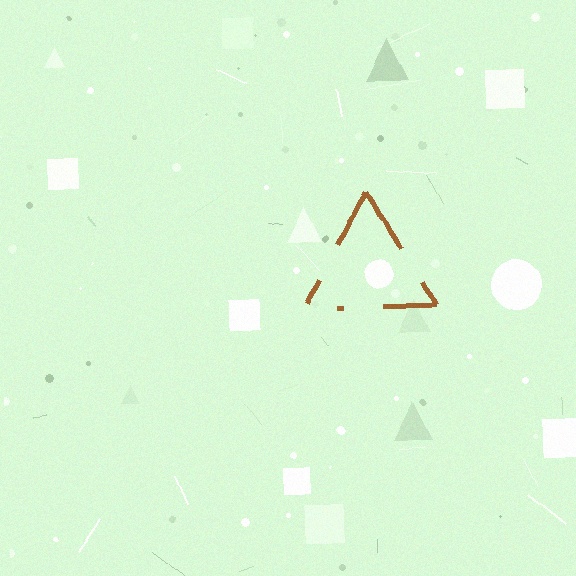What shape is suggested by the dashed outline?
The dashed outline suggests a triangle.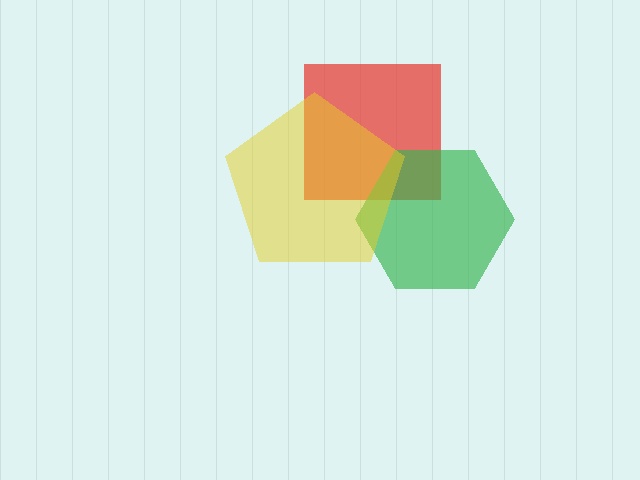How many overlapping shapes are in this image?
There are 3 overlapping shapes in the image.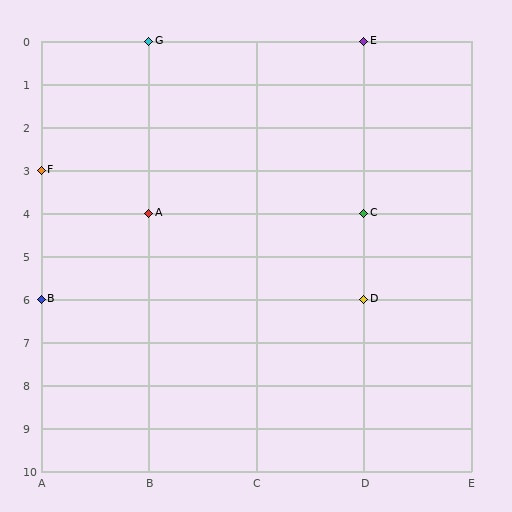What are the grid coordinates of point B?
Point B is at grid coordinates (A, 6).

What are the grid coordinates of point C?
Point C is at grid coordinates (D, 4).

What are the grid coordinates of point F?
Point F is at grid coordinates (A, 3).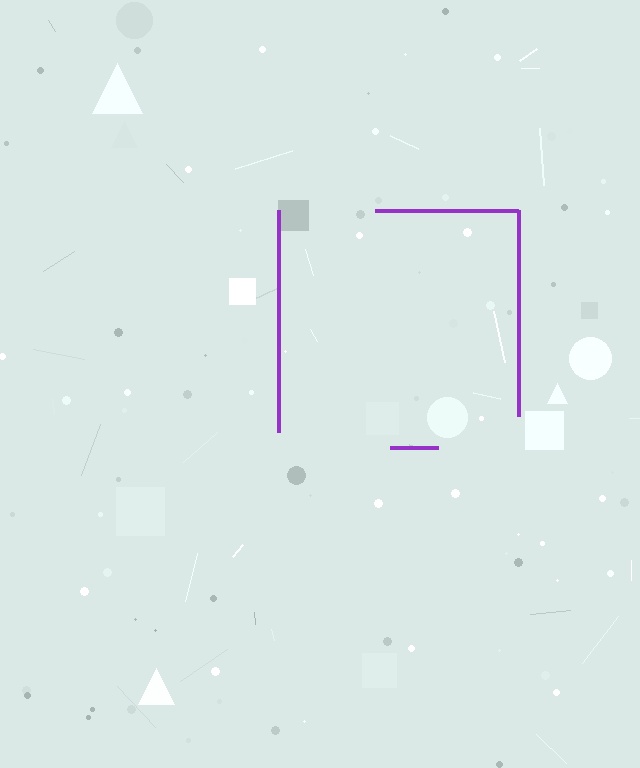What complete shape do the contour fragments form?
The contour fragments form a square.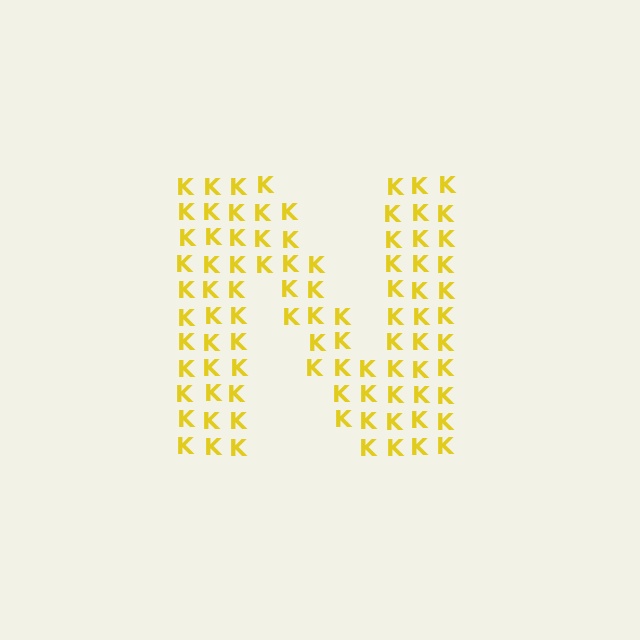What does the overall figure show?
The overall figure shows the letter N.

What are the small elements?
The small elements are letter K's.